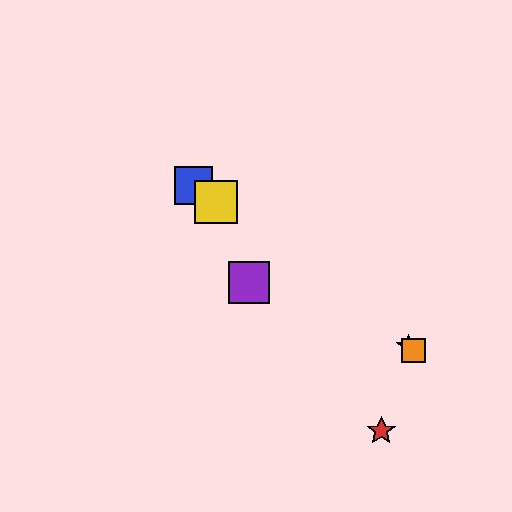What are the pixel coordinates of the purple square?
The purple square is at (249, 282).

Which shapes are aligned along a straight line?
The blue square, the green star, the yellow square, the orange square are aligned along a straight line.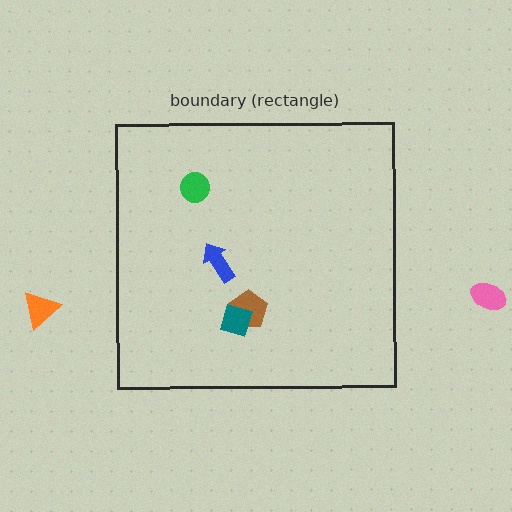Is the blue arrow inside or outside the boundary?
Inside.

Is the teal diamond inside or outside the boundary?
Inside.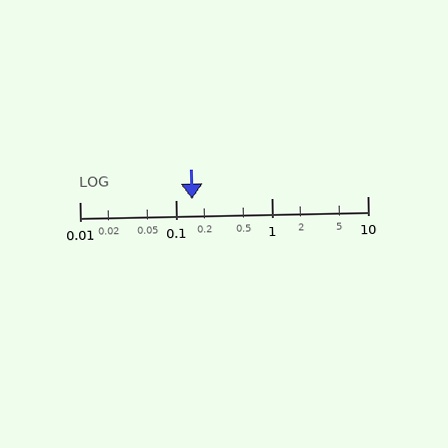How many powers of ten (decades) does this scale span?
The scale spans 3 decades, from 0.01 to 10.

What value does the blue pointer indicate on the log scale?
The pointer indicates approximately 0.15.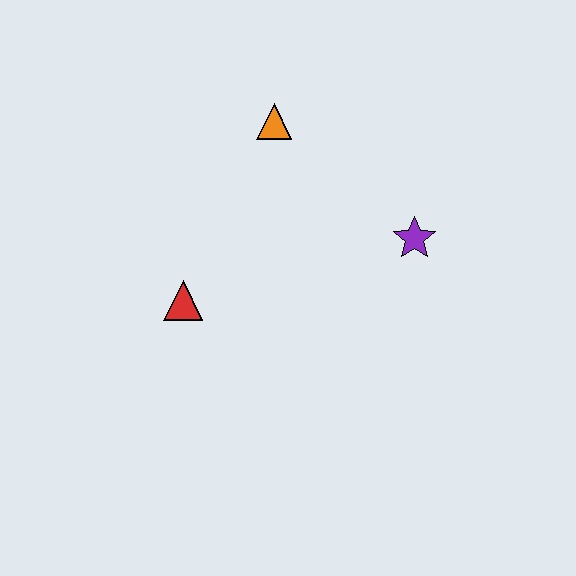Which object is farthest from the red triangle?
The purple star is farthest from the red triangle.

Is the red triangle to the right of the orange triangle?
No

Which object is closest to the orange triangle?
The purple star is closest to the orange triangle.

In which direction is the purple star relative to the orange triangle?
The purple star is to the right of the orange triangle.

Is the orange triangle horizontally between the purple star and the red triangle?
Yes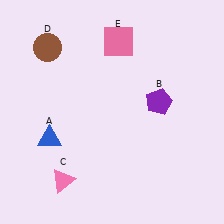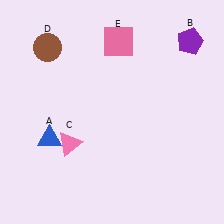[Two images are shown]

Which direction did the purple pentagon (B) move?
The purple pentagon (B) moved up.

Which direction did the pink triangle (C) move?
The pink triangle (C) moved up.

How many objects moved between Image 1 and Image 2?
2 objects moved between the two images.